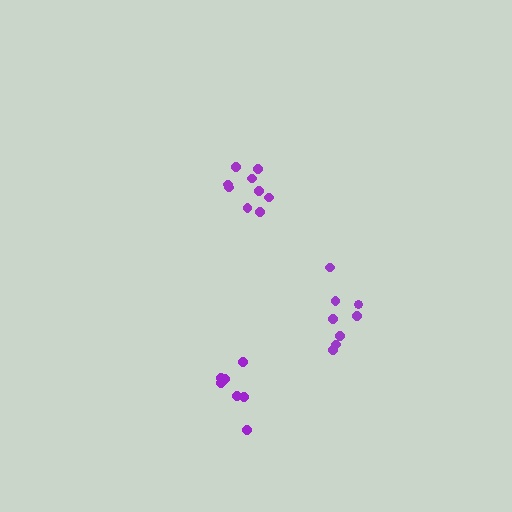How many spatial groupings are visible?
There are 3 spatial groupings.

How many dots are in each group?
Group 1: 8 dots, Group 2: 9 dots, Group 3: 7 dots (24 total).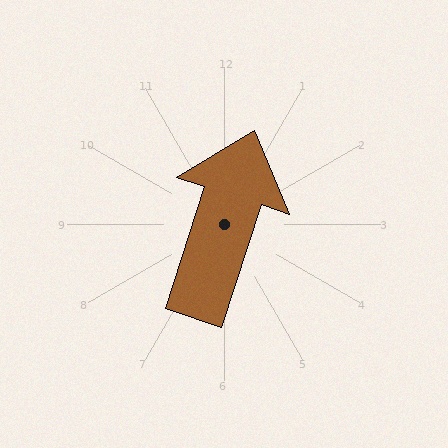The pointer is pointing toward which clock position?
Roughly 1 o'clock.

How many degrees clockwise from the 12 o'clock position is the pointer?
Approximately 18 degrees.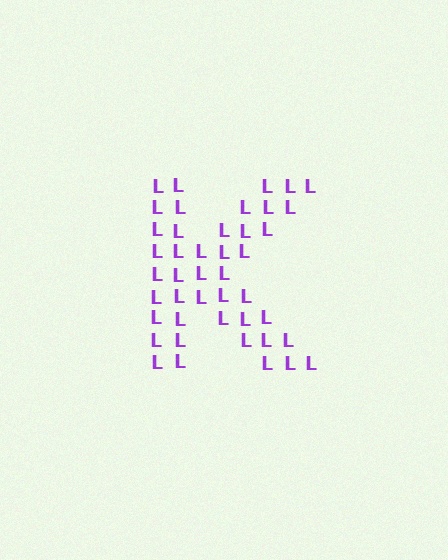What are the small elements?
The small elements are letter L's.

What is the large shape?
The large shape is the letter K.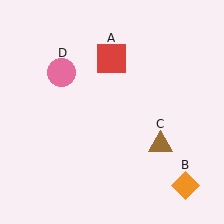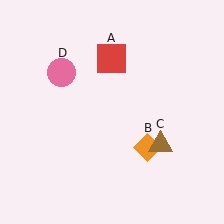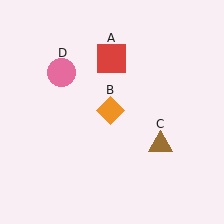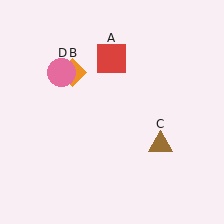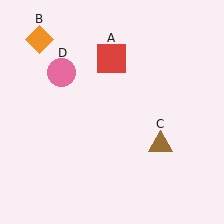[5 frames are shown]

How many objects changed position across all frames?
1 object changed position: orange diamond (object B).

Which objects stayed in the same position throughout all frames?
Red square (object A) and brown triangle (object C) and pink circle (object D) remained stationary.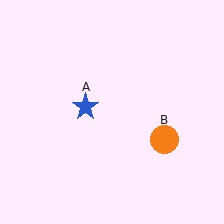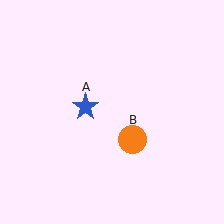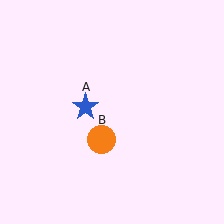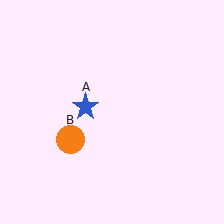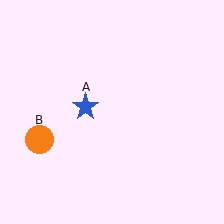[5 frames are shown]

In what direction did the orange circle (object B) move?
The orange circle (object B) moved left.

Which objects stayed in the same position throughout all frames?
Blue star (object A) remained stationary.